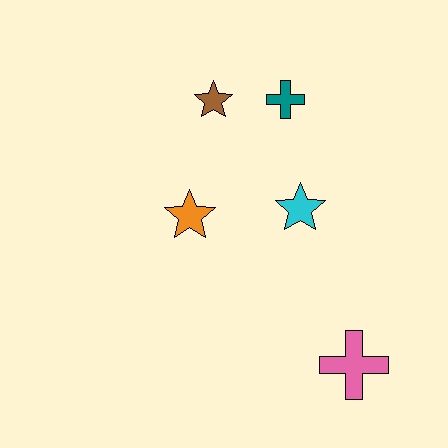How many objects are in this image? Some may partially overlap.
There are 5 objects.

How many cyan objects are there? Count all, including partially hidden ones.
There is 1 cyan object.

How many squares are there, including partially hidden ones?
There are no squares.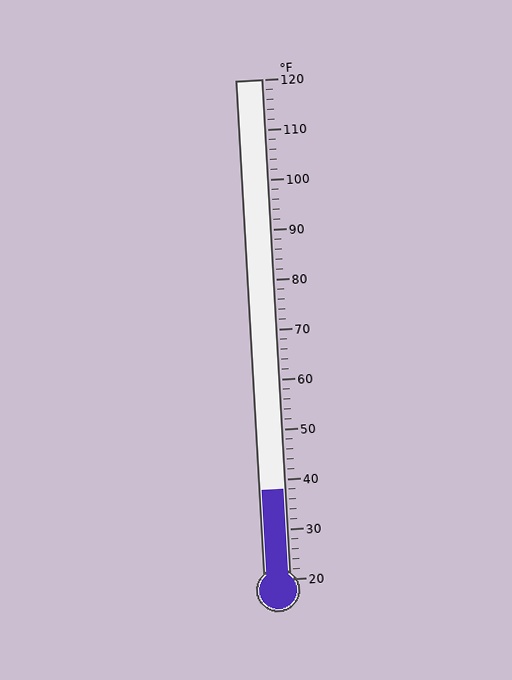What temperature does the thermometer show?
The thermometer shows approximately 38°F.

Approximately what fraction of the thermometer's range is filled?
The thermometer is filled to approximately 20% of its range.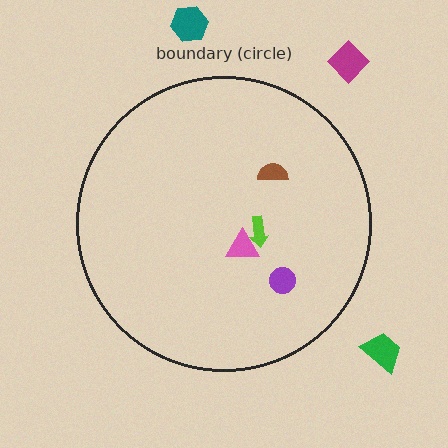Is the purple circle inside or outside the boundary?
Inside.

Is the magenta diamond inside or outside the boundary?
Outside.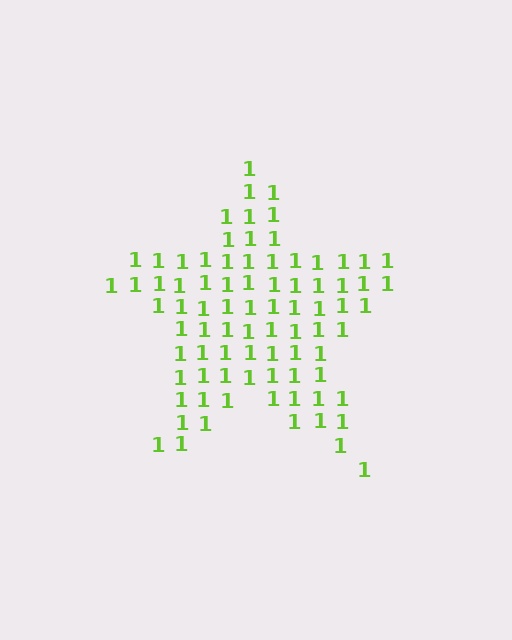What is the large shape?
The large shape is a star.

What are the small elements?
The small elements are digit 1's.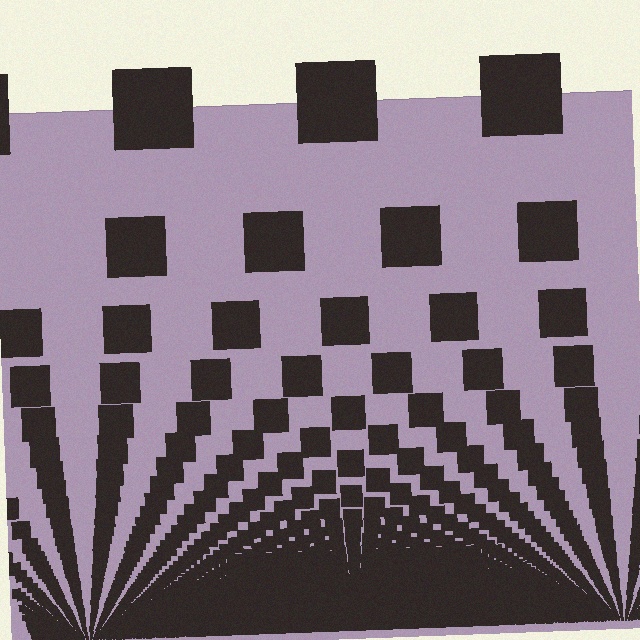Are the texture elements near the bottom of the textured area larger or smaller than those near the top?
Smaller. The gradient is inverted — elements near the bottom are smaller and denser.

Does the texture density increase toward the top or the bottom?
Density increases toward the bottom.